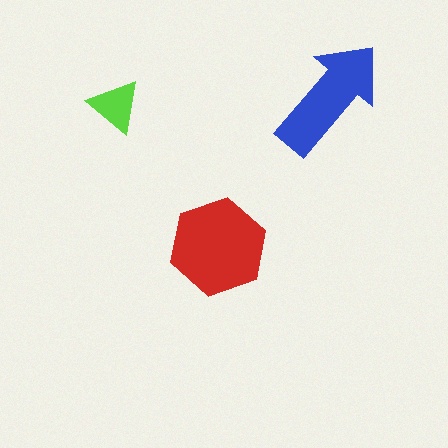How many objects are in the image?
There are 3 objects in the image.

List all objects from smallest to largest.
The lime triangle, the blue arrow, the red hexagon.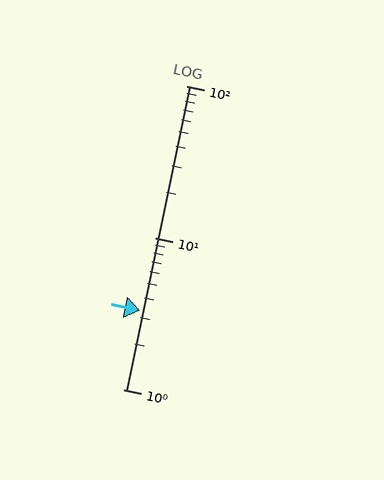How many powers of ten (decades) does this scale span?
The scale spans 2 decades, from 1 to 100.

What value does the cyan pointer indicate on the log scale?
The pointer indicates approximately 3.3.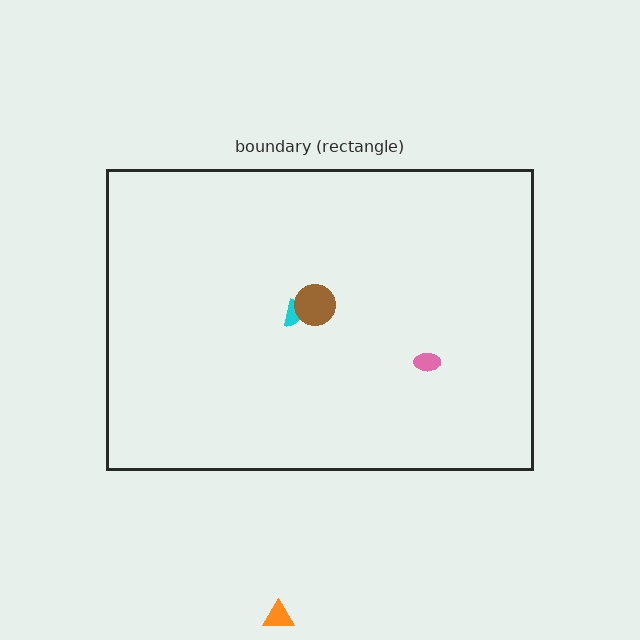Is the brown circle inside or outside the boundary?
Inside.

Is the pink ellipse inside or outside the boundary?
Inside.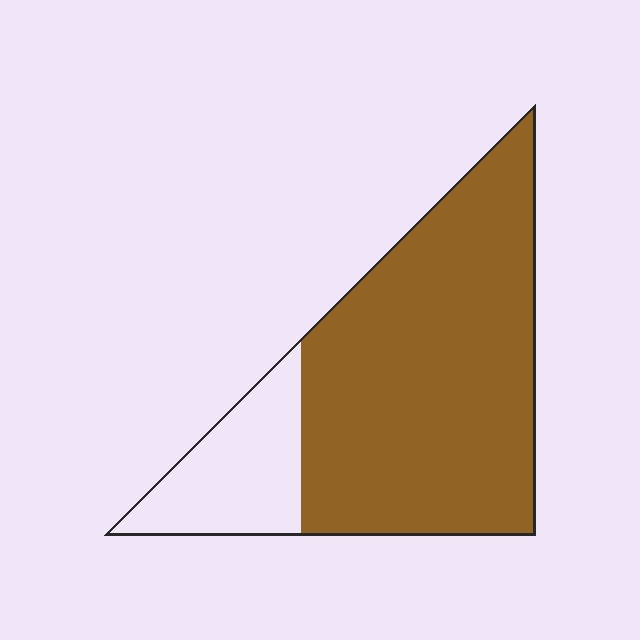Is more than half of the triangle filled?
Yes.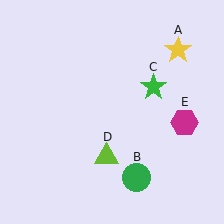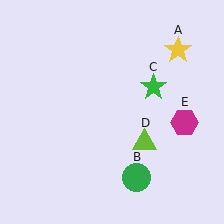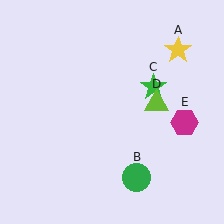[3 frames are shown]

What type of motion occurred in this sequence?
The lime triangle (object D) rotated counterclockwise around the center of the scene.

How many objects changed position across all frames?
1 object changed position: lime triangle (object D).